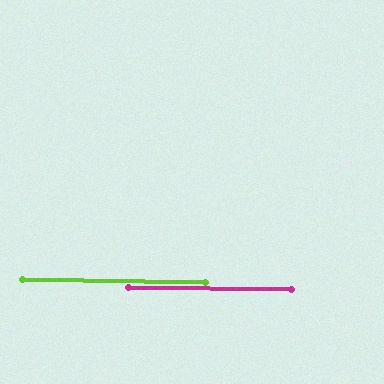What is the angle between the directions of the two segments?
Approximately 1 degree.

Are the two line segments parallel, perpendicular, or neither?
Parallel — their directions differ by only 0.5°.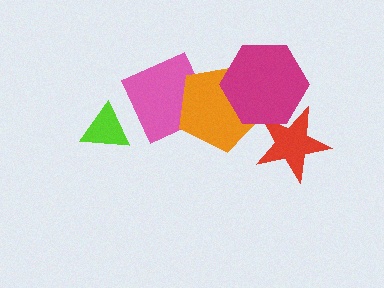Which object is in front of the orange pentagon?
The magenta hexagon is in front of the orange pentagon.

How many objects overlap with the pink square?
1 object overlaps with the pink square.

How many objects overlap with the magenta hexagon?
2 objects overlap with the magenta hexagon.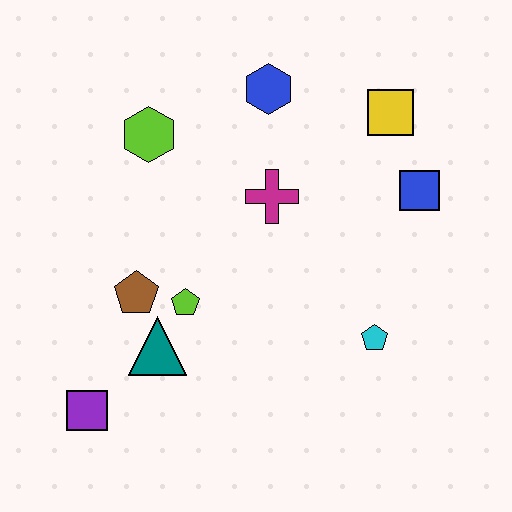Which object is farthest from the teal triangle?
The yellow square is farthest from the teal triangle.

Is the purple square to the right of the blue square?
No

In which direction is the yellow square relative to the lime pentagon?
The yellow square is to the right of the lime pentagon.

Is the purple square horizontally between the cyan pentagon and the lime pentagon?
No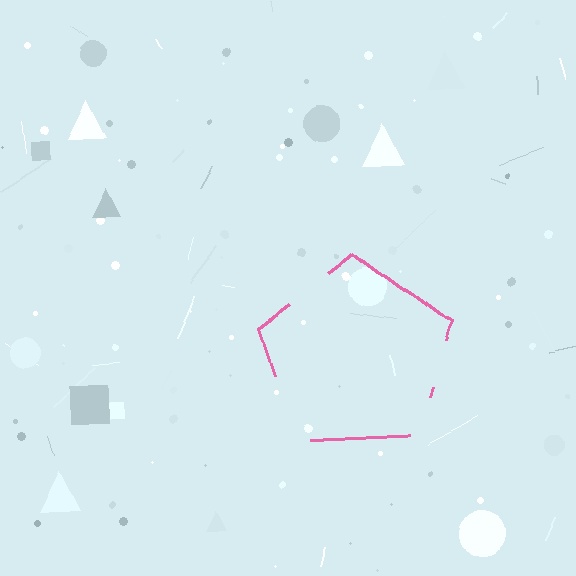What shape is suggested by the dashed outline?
The dashed outline suggests a pentagon.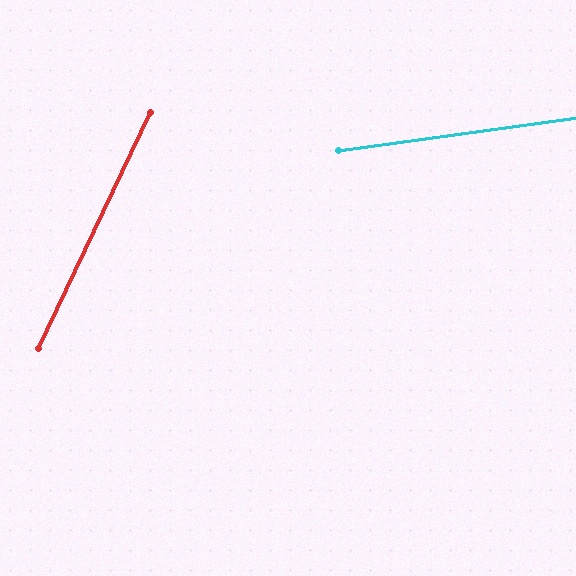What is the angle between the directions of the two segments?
Approximately 57 degrees.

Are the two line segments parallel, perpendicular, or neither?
Neither parallel nor perpendicular — they differ by about 57°.